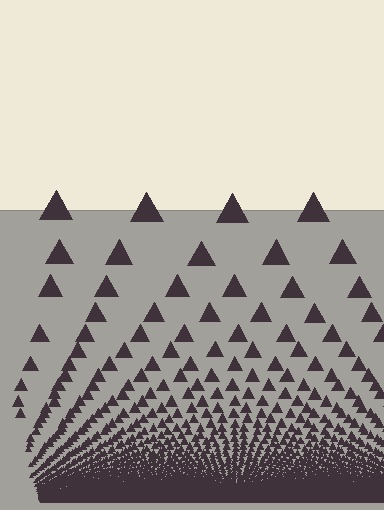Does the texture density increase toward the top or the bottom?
Density increases toward the bottom.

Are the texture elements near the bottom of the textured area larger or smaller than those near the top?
Smaller. The gradient is inverted — elements near the bottom are smaller and denser.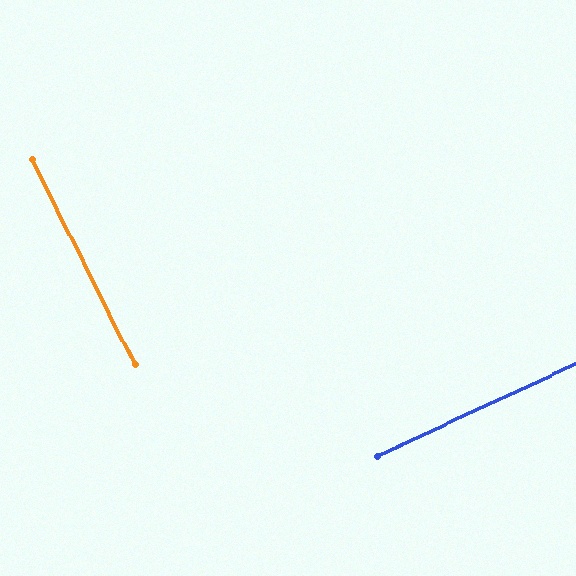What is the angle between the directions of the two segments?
Approximately 88 degrees.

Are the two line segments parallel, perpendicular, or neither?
Perpendicular — they meet at approximately 88°.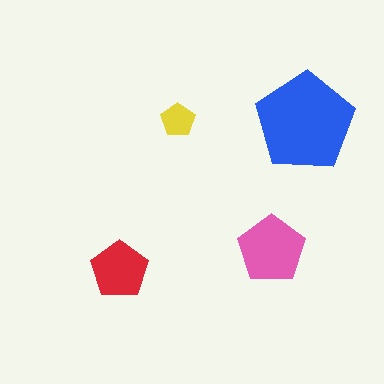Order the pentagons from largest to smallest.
the blue one, the pink one, the red one, the yellow one.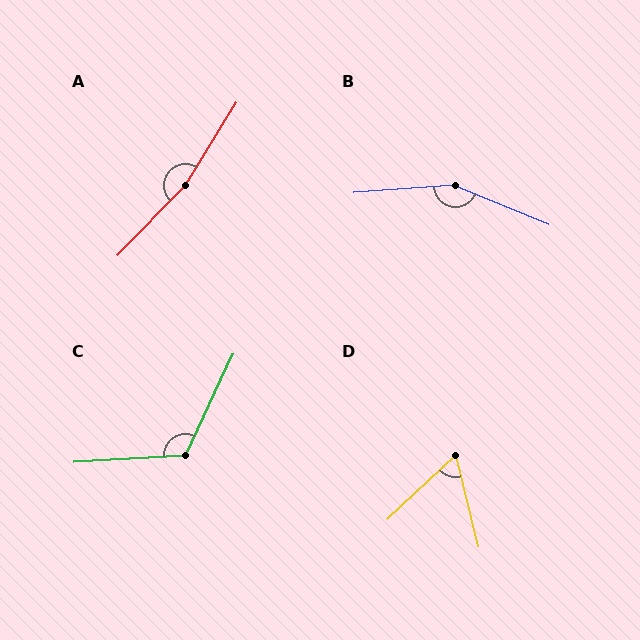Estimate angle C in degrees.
Approximately 118 degrees.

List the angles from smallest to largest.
D (61°), C (118°), B (153°), A (167°).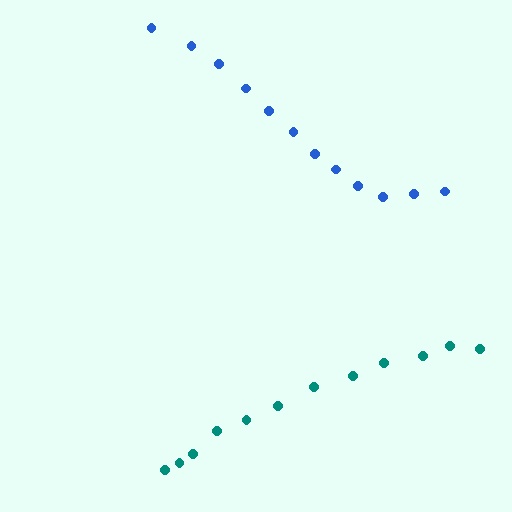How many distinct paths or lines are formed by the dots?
There are 2 distinct paths.